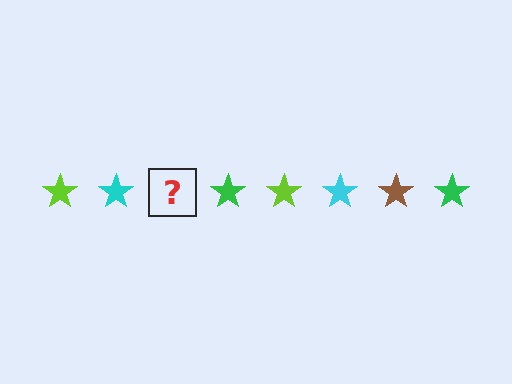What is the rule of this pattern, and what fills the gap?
The rule is that the pattern cycles through lime, cyan, brown, green stars. The gap should be filled with a brown star.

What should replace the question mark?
The question mark should be replaced with a brown star.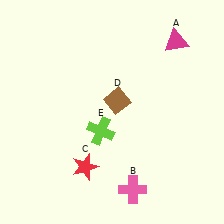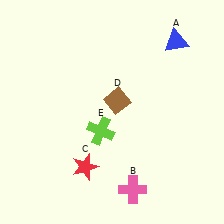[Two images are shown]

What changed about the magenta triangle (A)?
In Image 1, A is magenta. In Image 2, it changed to blue.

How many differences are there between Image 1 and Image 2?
There is 1 difference between the two images.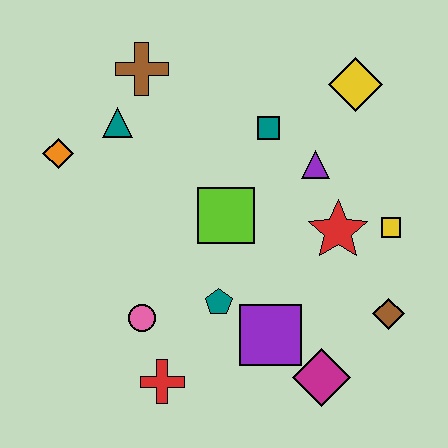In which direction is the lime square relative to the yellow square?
The lime square is to the left of the yellow square.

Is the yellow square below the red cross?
No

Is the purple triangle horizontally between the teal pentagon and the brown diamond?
Yes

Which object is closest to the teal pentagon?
The purple square is closest to the teal pentagon.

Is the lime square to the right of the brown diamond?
No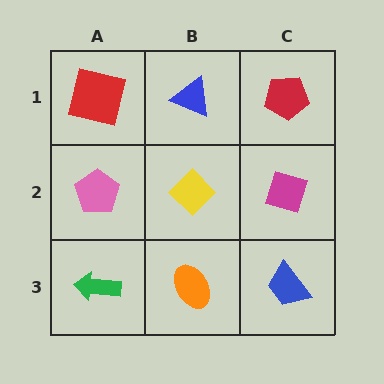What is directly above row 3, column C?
A magenta diamond.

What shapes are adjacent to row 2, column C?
A red pentagon (row 1, column C), a blue trapezoid (row 3, column C), a yellow diamond (row 2, column B).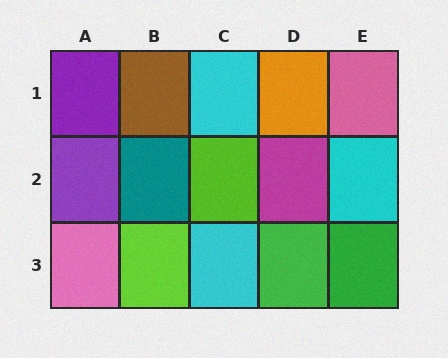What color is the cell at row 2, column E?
Cyan.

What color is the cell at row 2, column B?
Teal.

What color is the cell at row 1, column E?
Pink.